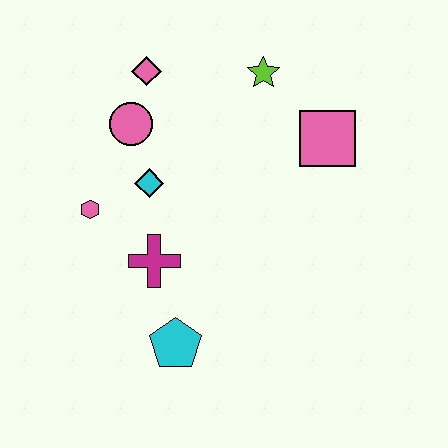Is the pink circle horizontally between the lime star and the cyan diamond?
No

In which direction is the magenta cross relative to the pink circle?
The magenta cross is below the pink circle.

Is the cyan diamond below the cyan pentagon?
No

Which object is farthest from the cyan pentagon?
The lime star is farthest from the cyan pentagon.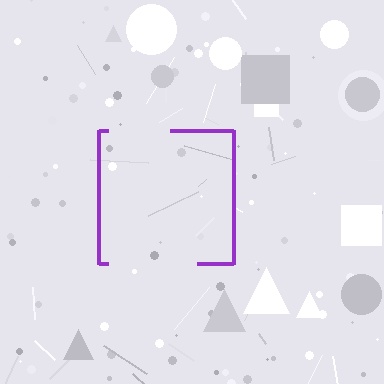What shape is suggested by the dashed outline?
The dashed outline suggests a square.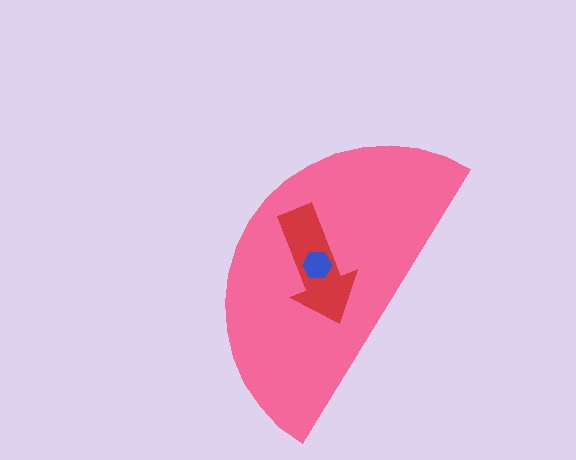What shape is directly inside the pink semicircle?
The red arrow.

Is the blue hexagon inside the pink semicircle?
Yes.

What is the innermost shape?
The blue hexagon.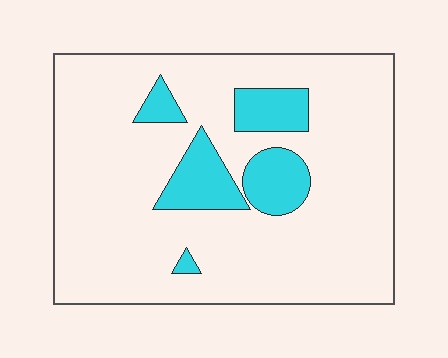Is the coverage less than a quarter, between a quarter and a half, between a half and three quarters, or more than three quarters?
Less than a quarter.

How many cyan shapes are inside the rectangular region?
5.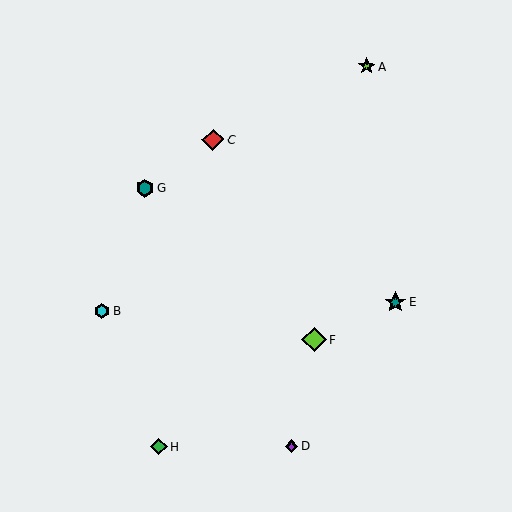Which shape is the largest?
The lime diamond (labeled F) is the largest.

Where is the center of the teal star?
The center of the teal star is at (395, 302).